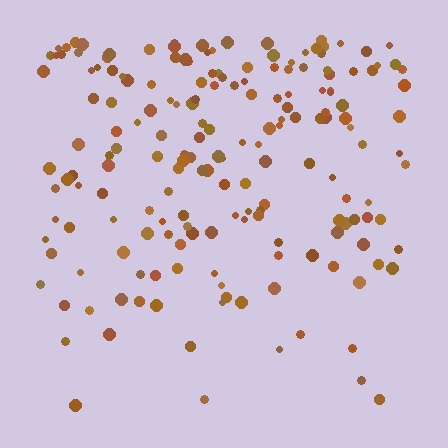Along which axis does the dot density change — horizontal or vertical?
Vertical.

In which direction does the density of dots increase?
From bottom to top, with the top side densest.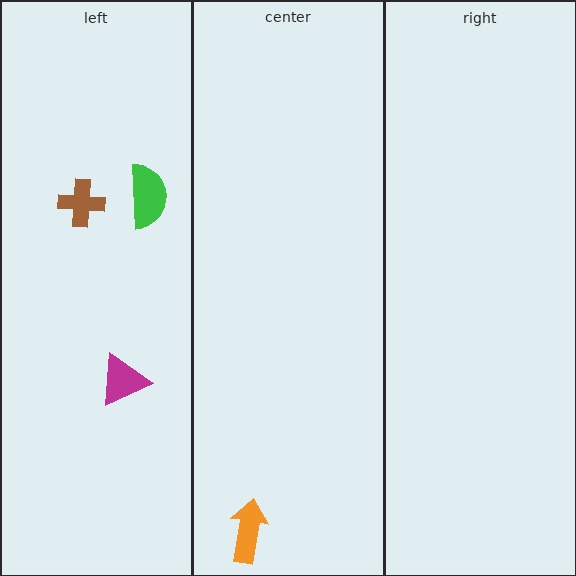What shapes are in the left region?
The green semicircle, the brown cross, the magenta triangle.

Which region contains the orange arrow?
The center region.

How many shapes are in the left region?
3.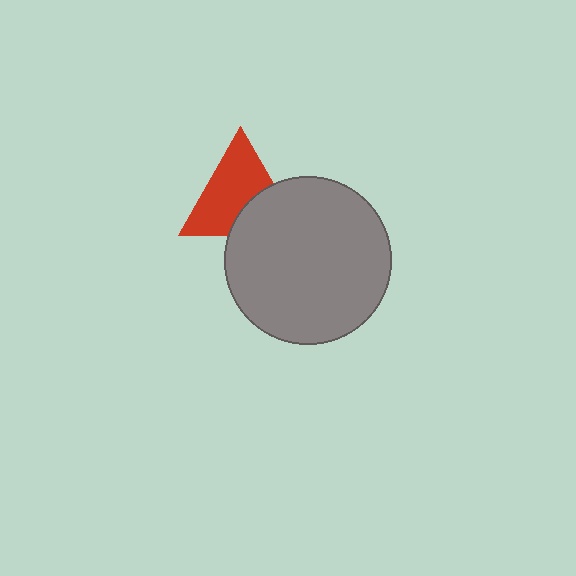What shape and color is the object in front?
The object in front is a gray circle.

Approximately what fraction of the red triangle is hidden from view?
Roughly 34% of the red triangle is hidden behind the gray circle.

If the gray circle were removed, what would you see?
You would see the complete red triangle.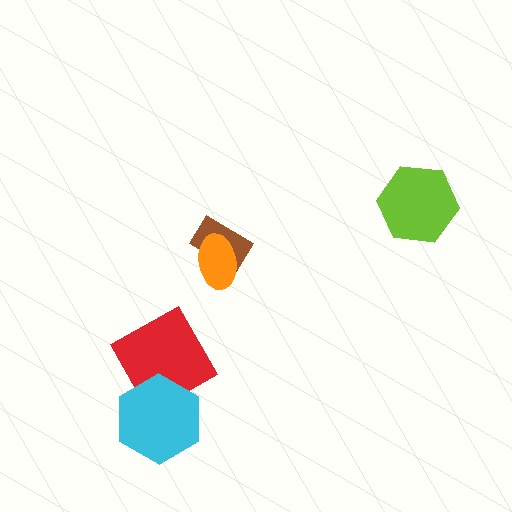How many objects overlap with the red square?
1 object overlaps with the red square.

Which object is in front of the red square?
The cyan hexagon is in front of the red square.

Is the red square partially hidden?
Yes, it is partially covered by another shape.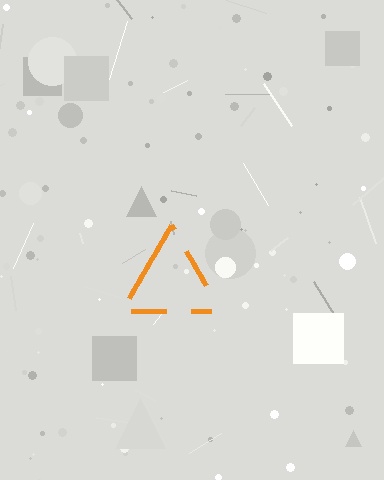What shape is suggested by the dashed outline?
The dashed outline suggests a triangle.